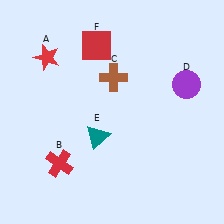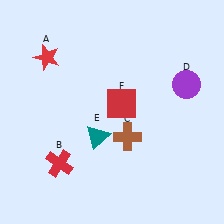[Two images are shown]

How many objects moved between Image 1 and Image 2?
2 objects moved between the two images.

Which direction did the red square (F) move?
The red square (F) moved down.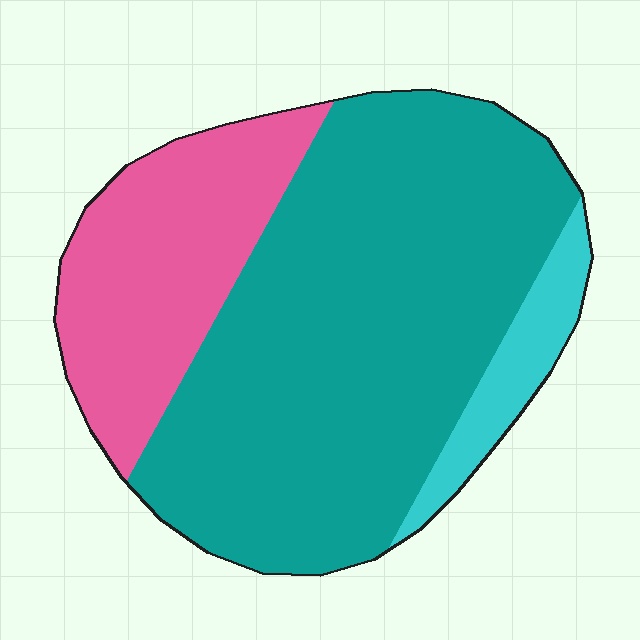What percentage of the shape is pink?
Pink takes up about one quarter (1/4) of the shape.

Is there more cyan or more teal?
Teal.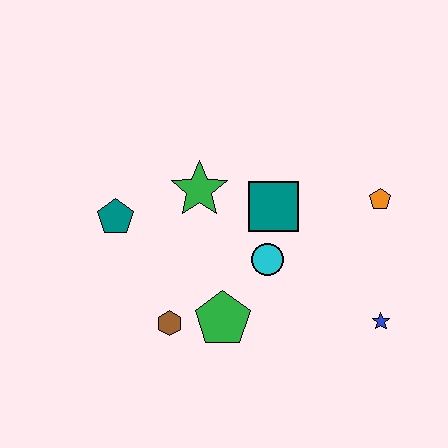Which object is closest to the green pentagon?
The brown hexagon is closest to the green pentagon.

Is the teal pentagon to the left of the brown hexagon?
Yes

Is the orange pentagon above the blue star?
Yes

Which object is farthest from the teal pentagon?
The blue star is farthest from the teal pentagon.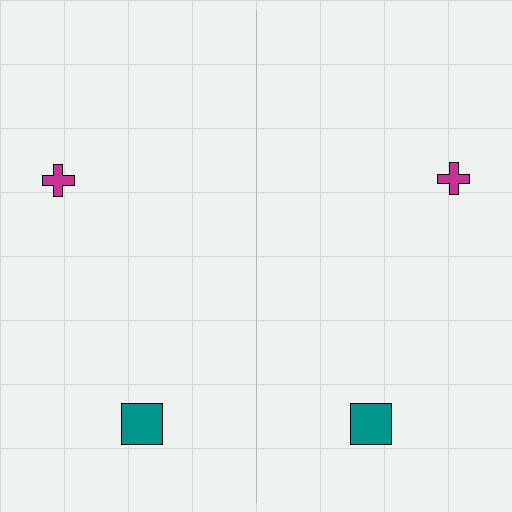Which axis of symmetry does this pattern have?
The pattern has a vertical axis of symmetry running through the center of the image.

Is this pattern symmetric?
Yes, this pattern has bilateral (reflection) symmetry.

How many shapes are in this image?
There are 4 shapes in this image.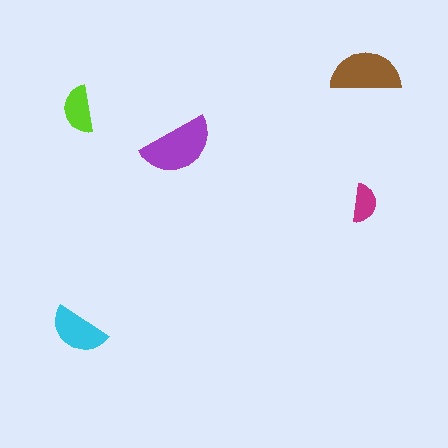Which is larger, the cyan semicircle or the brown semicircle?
The brown one.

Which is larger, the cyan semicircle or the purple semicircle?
The purple one.